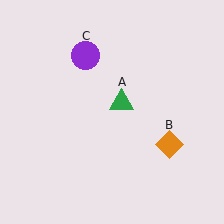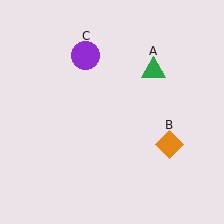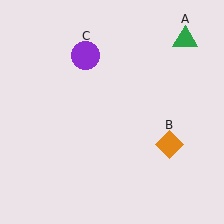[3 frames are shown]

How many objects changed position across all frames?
1 object changed position: green triangle (object A).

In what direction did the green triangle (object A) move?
The green triangle (object A) moved up and to the right.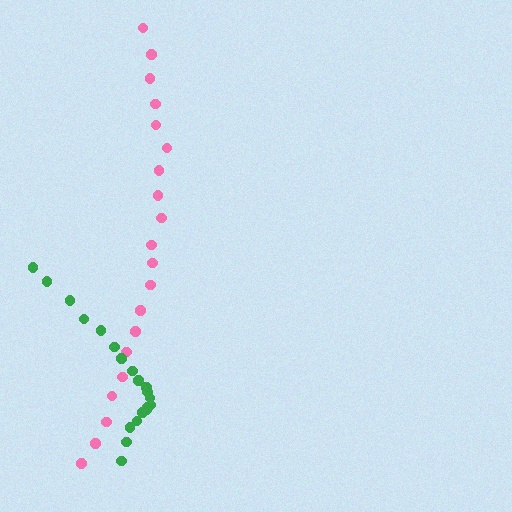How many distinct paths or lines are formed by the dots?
There are 2 distinct paths.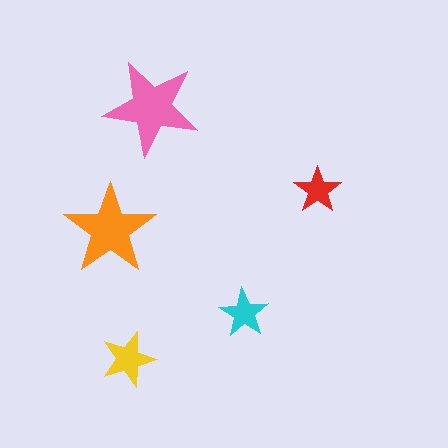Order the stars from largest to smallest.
the pink one, the orange one, the yellow one, the cyan one, the red one.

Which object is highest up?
The pink star is topmost.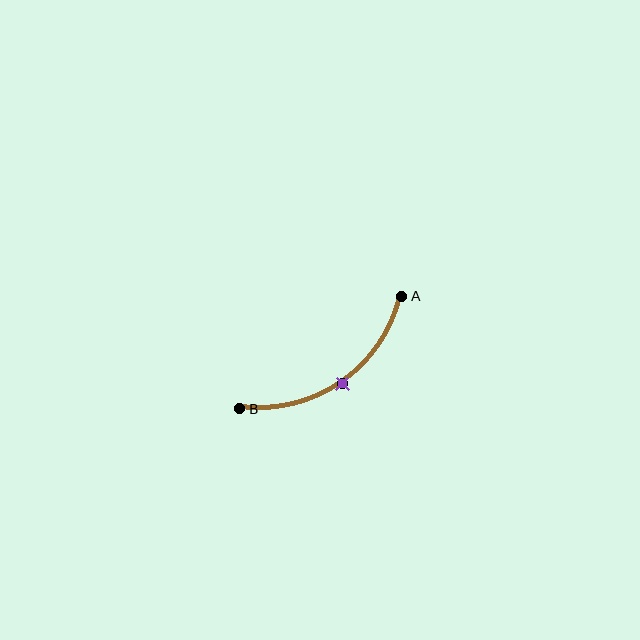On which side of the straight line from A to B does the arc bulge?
The arc bulges below and to the right of the straight line connecting A and B.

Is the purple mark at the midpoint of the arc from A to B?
Yes. The purple mark lies on the arc at equal arc-length from both A and B — it is the arc midpoint.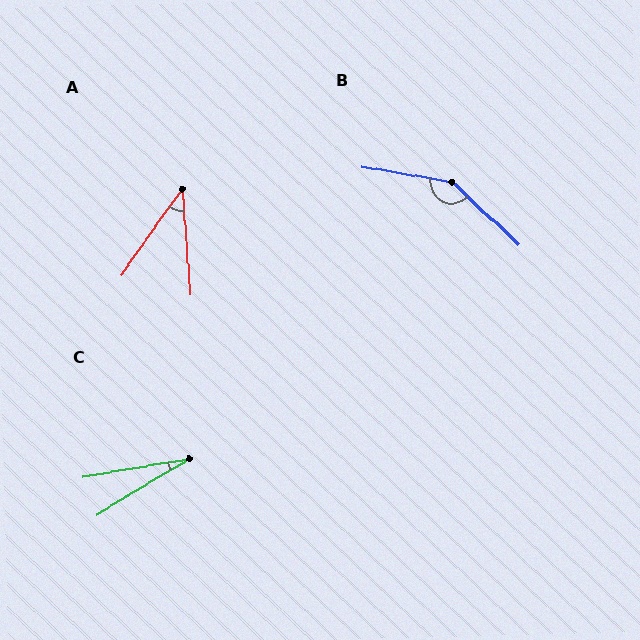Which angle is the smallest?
C, at approximately 22 degrees.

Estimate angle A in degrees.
Approximately 40 degrees.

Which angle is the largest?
B, at approximately 147 degrees.